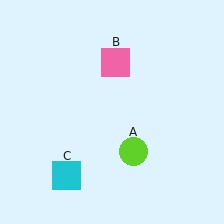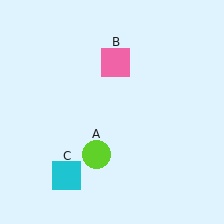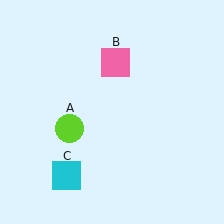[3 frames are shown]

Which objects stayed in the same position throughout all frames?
Pink square (object B) and cyan square (object C) remained stationary.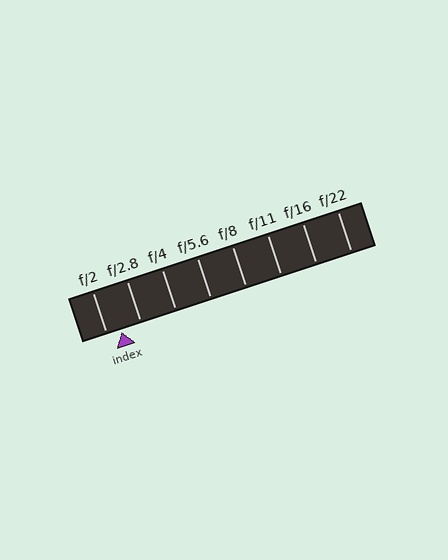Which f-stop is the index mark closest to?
The index mark is closest to f/2.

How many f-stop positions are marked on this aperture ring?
There are 8 f-stop positions marked.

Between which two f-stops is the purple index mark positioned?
The index mark is between f/2 and f/2.8.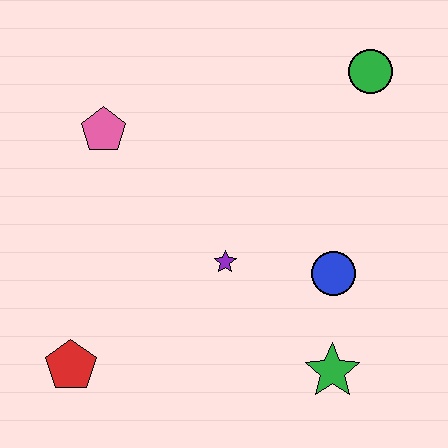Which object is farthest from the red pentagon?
The green circle is farthest from the red pentagon.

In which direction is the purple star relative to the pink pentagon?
The purple star is below the pink pentagon.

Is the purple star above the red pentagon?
Yes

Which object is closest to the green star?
The blue circle is closest to the green star.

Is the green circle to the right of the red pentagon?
Yes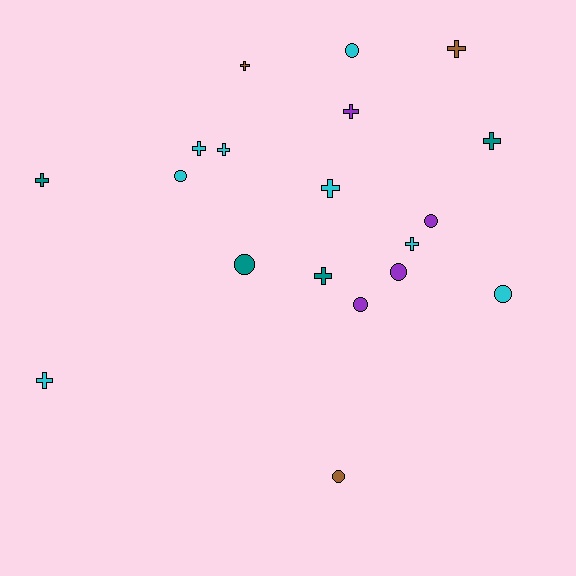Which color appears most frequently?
Cyan, with 8 objects.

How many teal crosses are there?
There are 3 teal crosses.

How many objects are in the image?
There are 19 objects.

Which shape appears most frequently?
Cross, with 11 objects.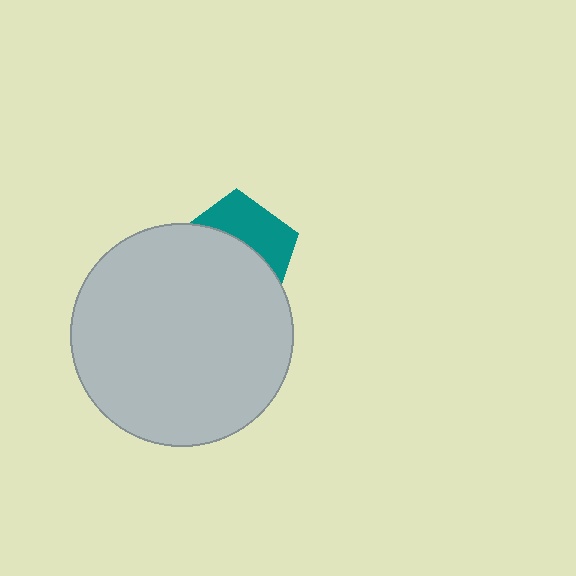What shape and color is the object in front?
The object in front is a light gray circle.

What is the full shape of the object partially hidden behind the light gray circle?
The partially hidden object is a teal pentagon.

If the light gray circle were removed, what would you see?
You would see the complete teal pentagon.